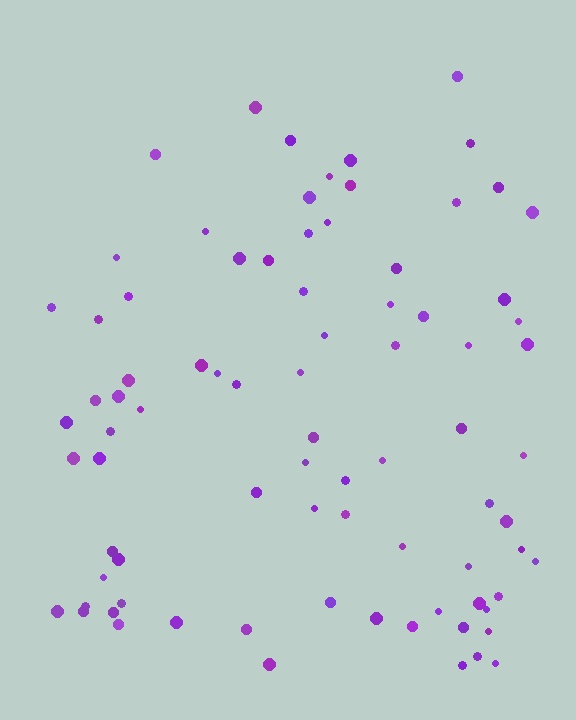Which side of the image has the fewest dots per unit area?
The top.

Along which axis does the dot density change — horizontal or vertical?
Vertical.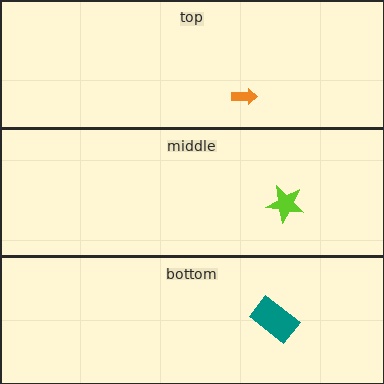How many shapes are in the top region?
1.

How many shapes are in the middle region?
1.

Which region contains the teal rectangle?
The bottom region.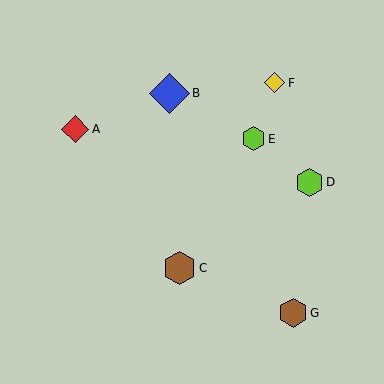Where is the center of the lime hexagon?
The center of the lime hexagon is at (253, 139).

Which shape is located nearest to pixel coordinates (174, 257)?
The brown hexagon (labeled C) at (179, 268) is nearest to that location.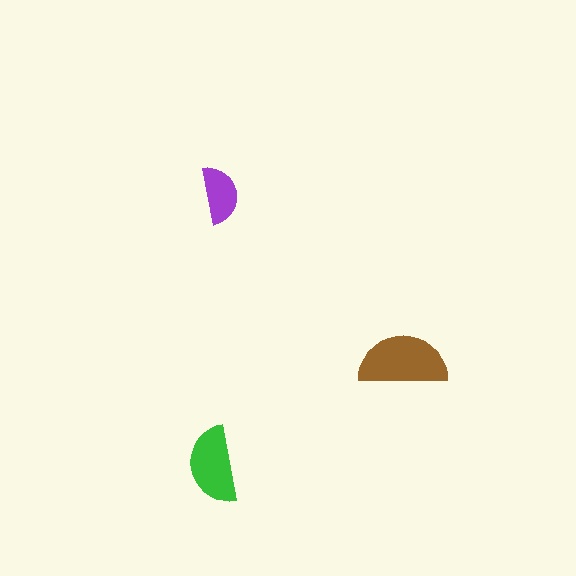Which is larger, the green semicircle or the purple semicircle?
The green one.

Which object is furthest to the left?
The green semicircle is leftmost.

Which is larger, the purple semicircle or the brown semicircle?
The brown one.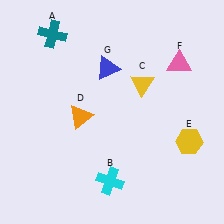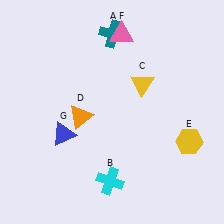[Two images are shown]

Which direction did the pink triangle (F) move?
The pink triangle (F) moved left.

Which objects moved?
The objects that moved are: the teal cross (A), the pink triangle (F), the blue triangle (G).